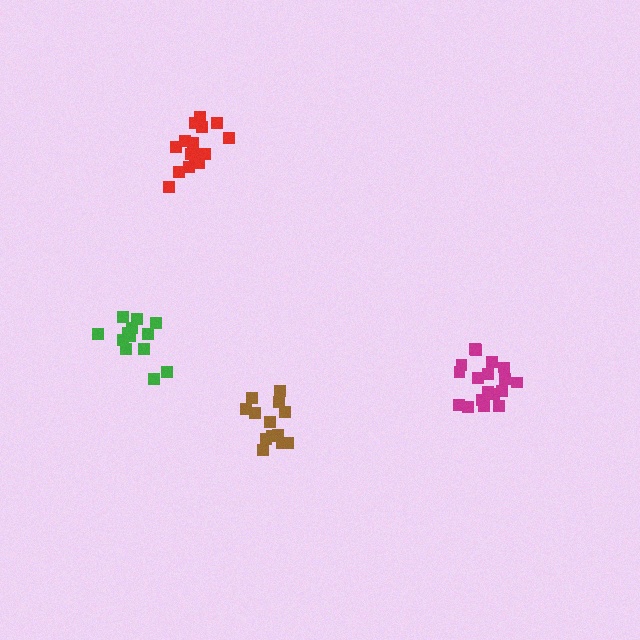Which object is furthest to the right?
The magenta cluster is rightmost.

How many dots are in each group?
Group 1: 13 dots, Group 2: 18 dots, Group 3: 13 dots, Group 4: 15 dots (59 total).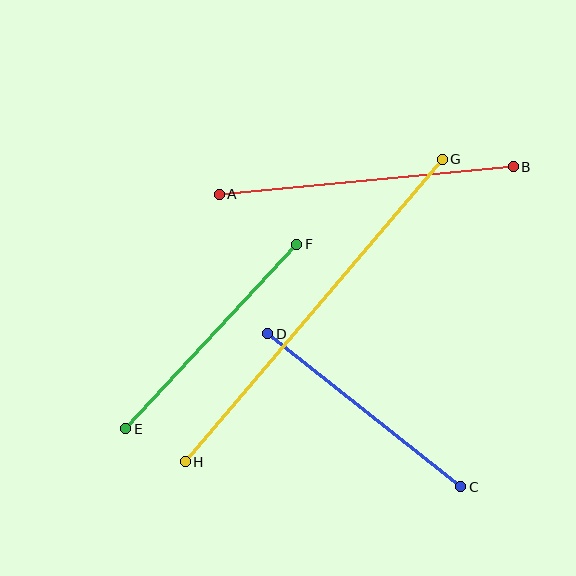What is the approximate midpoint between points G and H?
The midpoint is at approximately (314, 310) pixels.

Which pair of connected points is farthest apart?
Points G and H are farthest apart.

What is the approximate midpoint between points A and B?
The midpoint is at approximately (366, 180) pixels.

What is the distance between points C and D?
The distance is approximately 246 pixels.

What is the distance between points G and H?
The distance is approximately 397 pixels.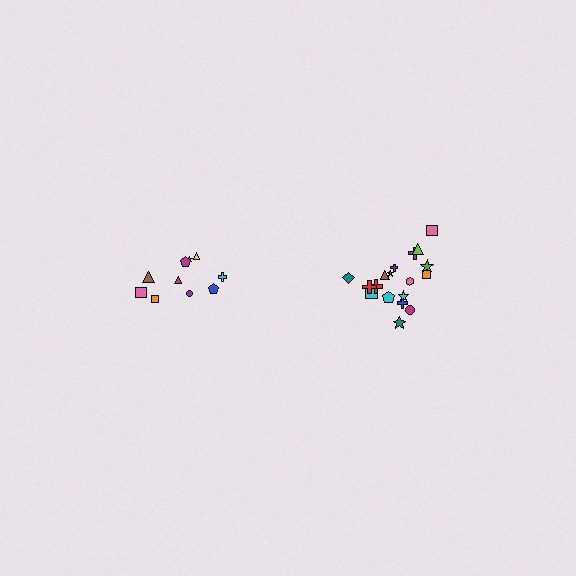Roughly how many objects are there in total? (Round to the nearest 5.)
Roughly 30 objects in total.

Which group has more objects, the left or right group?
The right group.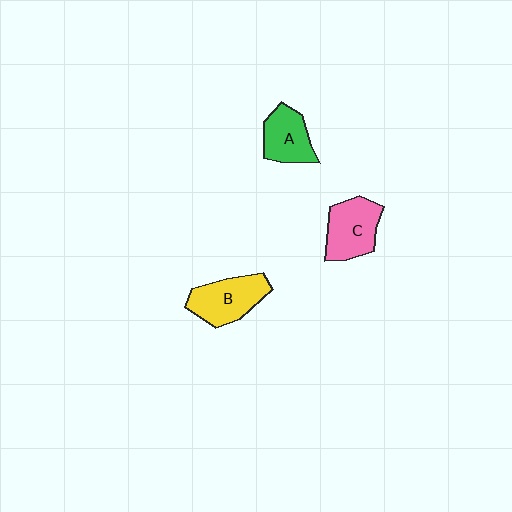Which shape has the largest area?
Shape B (yellow).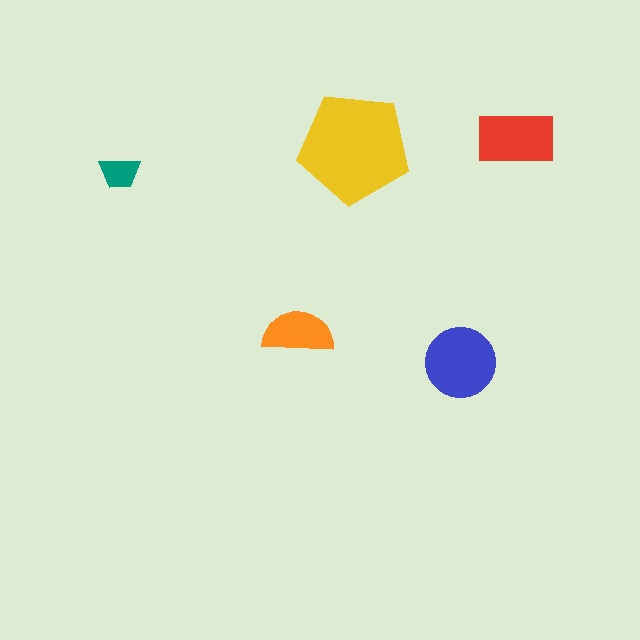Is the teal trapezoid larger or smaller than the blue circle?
Smaller.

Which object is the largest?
The yellow pentagon.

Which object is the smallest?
The teal trapezoid.